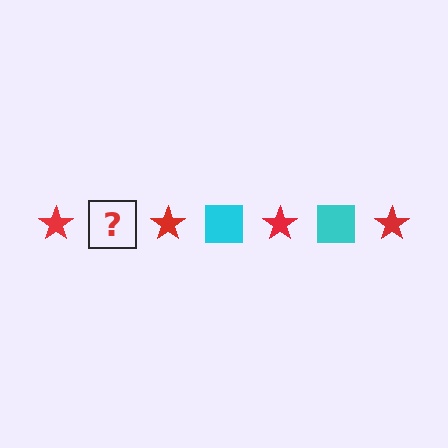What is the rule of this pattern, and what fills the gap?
The rule is that the pattern alternates between red star and cyan square. The gap should be filled with a cyan square.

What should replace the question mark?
The question mark should be replaced with a cyan square.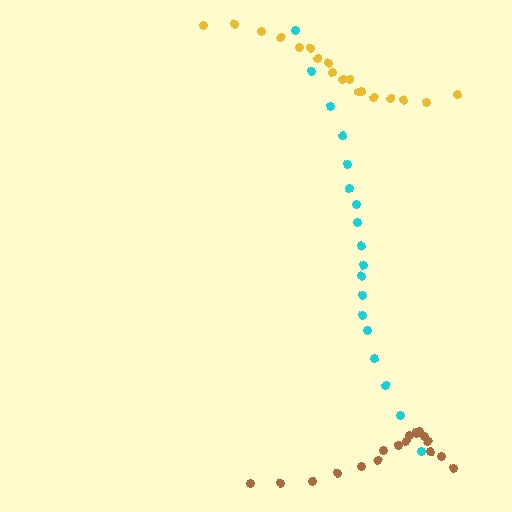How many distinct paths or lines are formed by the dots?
There are 3 distinct paths.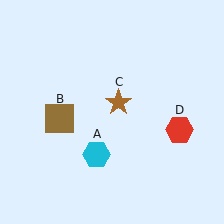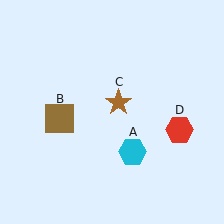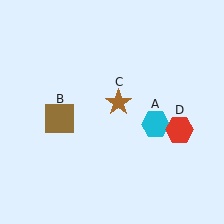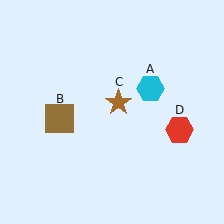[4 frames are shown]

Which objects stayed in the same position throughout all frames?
Brown square (object B) and brown star (object C) and red hexagon (object D) remained stationary.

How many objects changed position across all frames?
1 object changed position: cyan hexagon (object A).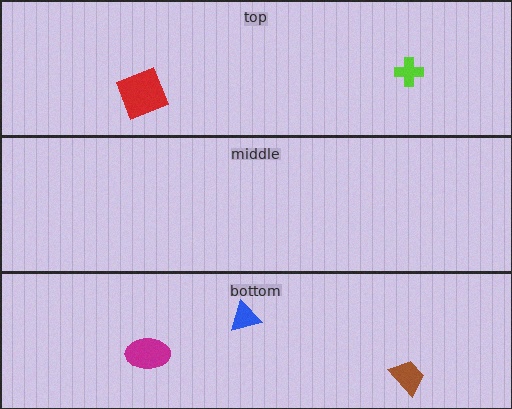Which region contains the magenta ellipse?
The bottom region.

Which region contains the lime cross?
The top region.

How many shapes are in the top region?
2.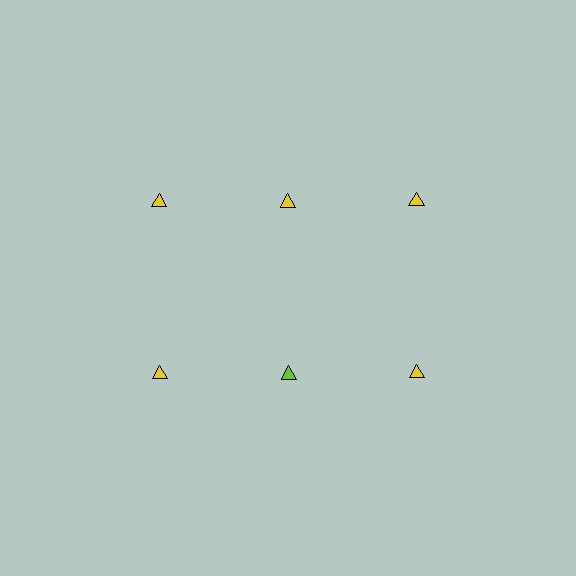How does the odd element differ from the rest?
It has a different color: lime instead of yellow.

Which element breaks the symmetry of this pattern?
The lime triangle in the second row, second from left column breaks the symmetry. All other shapes are yellow triangles.